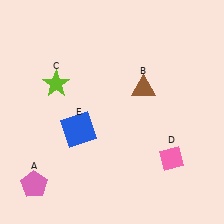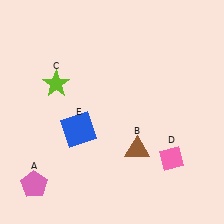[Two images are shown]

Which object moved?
The brown triangle (B) moved down.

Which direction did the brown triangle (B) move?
The brown triangle (B) moved down.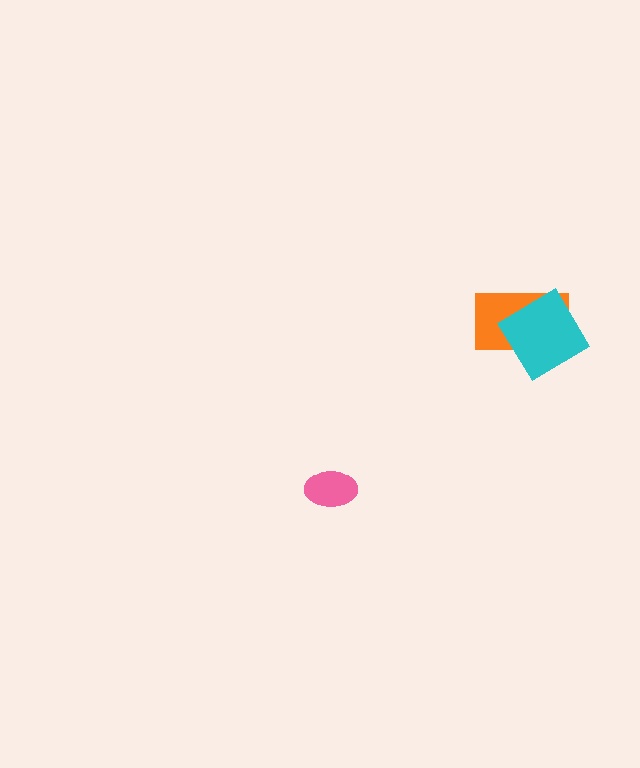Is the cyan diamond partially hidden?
No, no other shape covers it.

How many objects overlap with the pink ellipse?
0 objects overlap with the pink ellipse.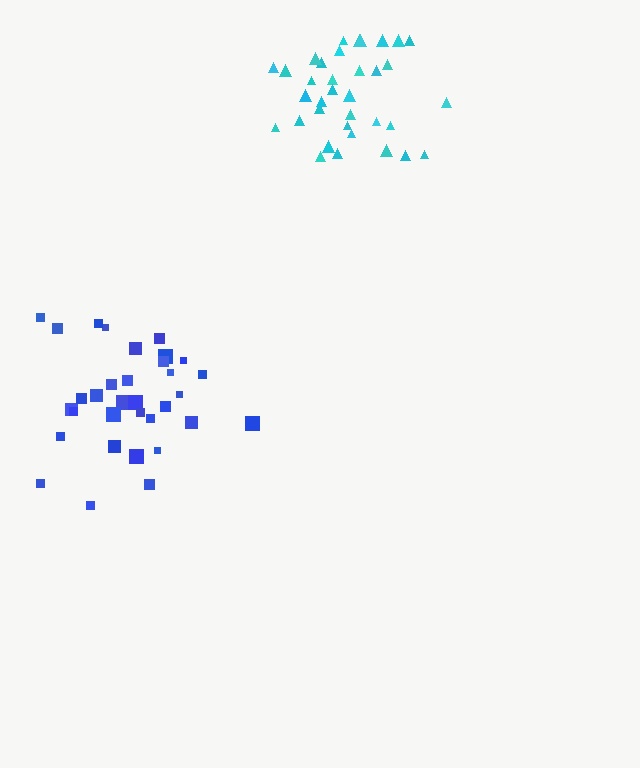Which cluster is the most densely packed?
Cyan.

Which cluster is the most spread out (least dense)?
Blue.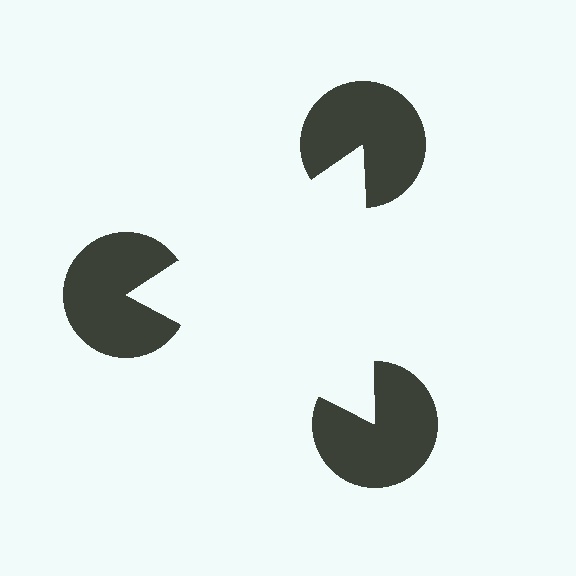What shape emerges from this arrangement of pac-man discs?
An illusory triangle — its edges are inferred from the aligned wedge cuts in the pac-man discs, not physically drawn.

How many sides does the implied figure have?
3 sides.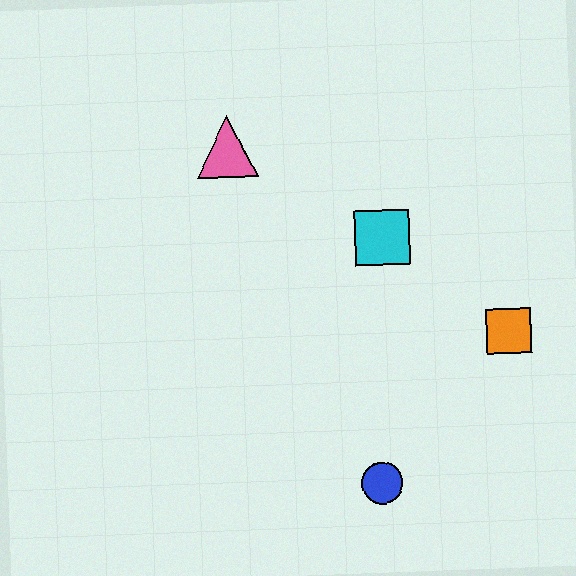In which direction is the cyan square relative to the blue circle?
The cyan square is above the blue circle.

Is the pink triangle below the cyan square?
No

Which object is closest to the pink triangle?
The cyan square is closest to the pink triangle.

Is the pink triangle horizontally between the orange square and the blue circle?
No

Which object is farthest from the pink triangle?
The blue circle is farthest from the pink triangle.